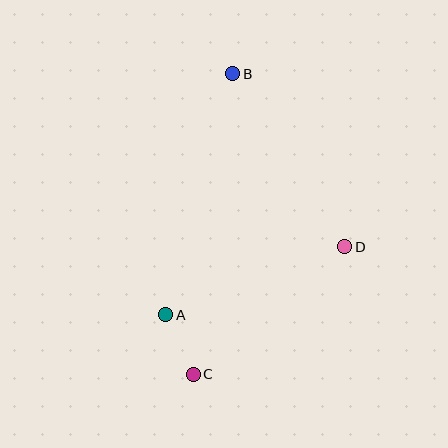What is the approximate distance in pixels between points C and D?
The distance between C and D is approximately 198 pixels.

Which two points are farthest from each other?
Points B and C are farthest from each other.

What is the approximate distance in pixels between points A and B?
The distance between A and B is approximately 250 pixels.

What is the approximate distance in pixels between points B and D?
The distance between B and D is approximately 206 pixels.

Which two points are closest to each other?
Points A and C are closest to each other.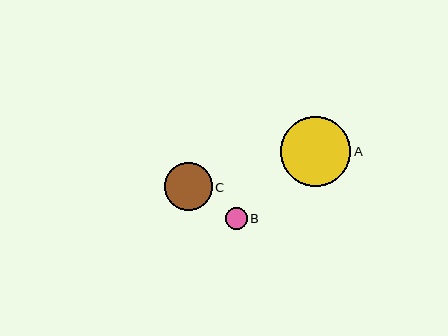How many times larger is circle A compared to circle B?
Circle A is approximately 3.2 times the size of circle B.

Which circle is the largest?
Circle A is the largest with a size of approximately 70 pixels.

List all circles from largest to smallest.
From largest to smallest: A, C, B.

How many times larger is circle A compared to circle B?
Circle A is approximately 3.2 times the size of circle B.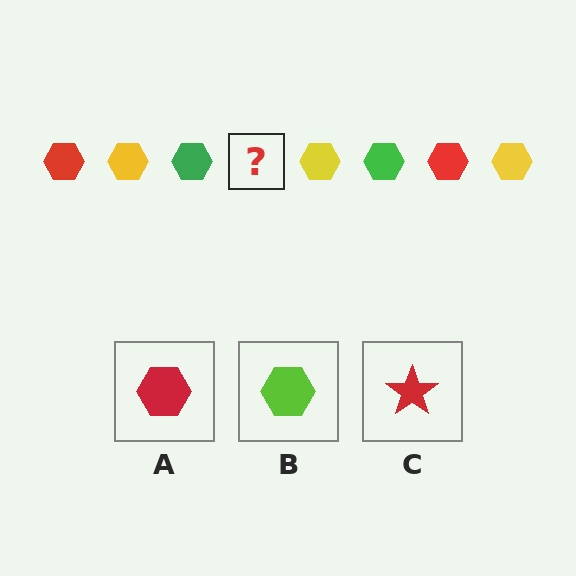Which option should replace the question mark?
Option A.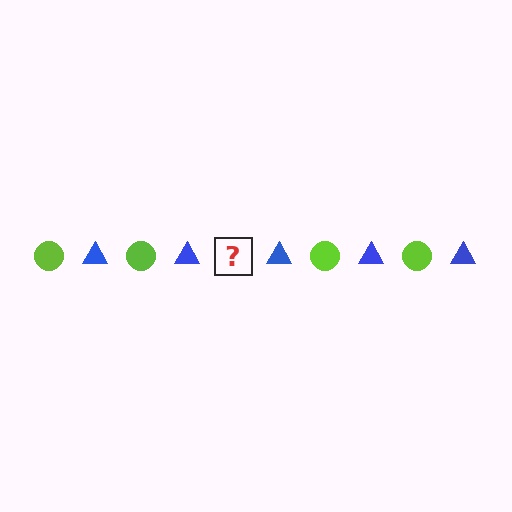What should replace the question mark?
The question mark should be replaced with a lime circle.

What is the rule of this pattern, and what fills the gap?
The rule is that the pattern alternates between lime circle and blue triangle. The gap should be filled with a lime circle.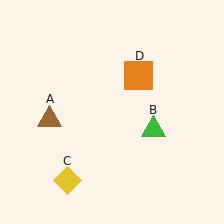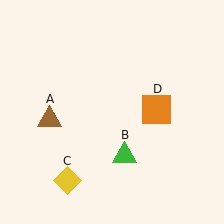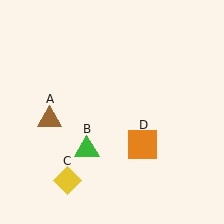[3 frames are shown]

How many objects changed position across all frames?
2 objects changed position: green triangle (object B), orange square (object D).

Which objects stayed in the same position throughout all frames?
Brown triangle (object A) and yellow diamond (object C) remained stationary.